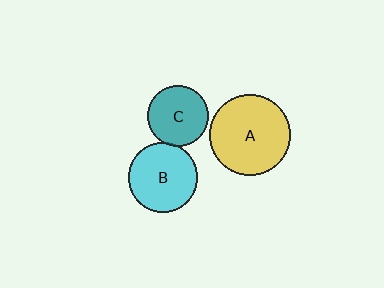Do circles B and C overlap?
Yes.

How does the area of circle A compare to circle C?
Approximately 1.8 times.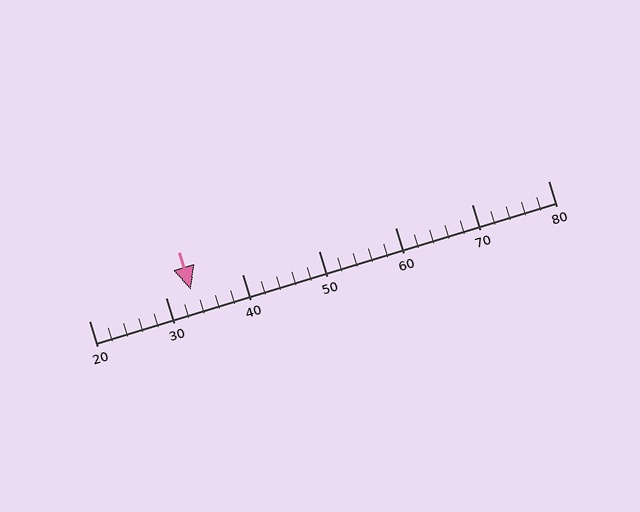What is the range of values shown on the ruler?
The ruler shows values from 20 to 80.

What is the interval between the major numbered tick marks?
The major tick marks are spaced 10 units apart.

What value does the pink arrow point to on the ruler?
The pink arrow points to approximately 33.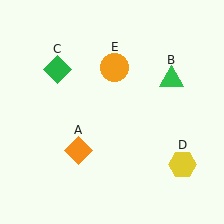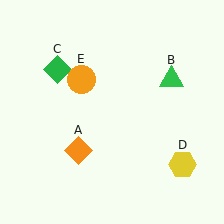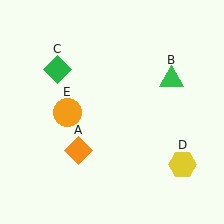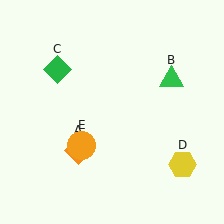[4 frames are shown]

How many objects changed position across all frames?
1 object changed position: orange circle (object E).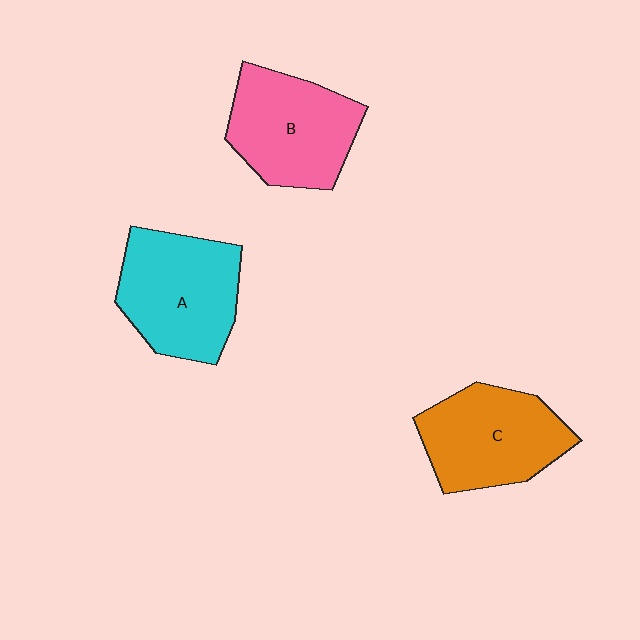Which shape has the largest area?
Shape A (cyan).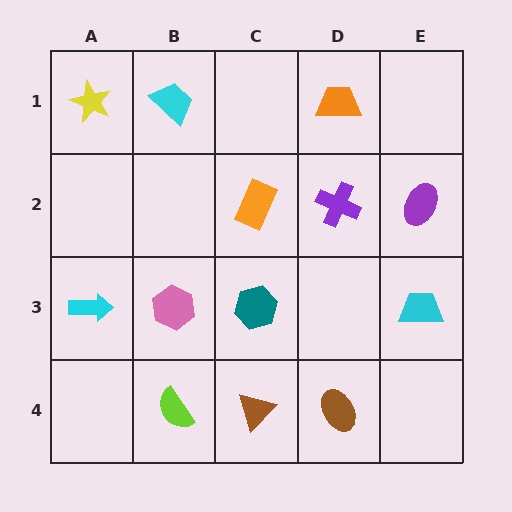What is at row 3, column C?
A teal hexagon.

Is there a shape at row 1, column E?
No, that cell is empty.